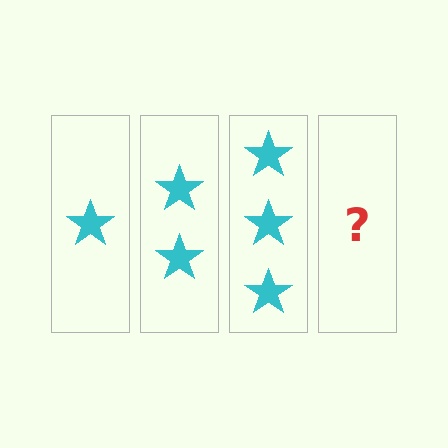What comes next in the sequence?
The next element should be 4 stars.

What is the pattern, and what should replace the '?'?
The pattern is that each step adds one more star. The '?' should be 4 stars.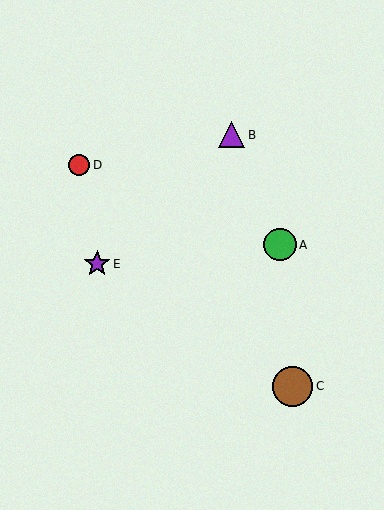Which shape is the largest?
The brown circle (labeled C) is the largest.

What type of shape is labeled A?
Shape A is a green circle.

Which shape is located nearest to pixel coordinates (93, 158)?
The red circle (labeled D) at (79, 165) is nearest to that location.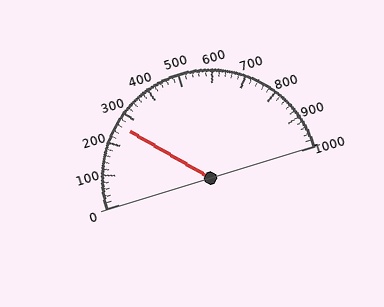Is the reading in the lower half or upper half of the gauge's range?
The reading is in the lower half of the range (0 to 1000).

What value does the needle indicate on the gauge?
The needle indicates approximately 260.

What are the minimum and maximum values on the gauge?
The gauge ranges from 0 to 1000.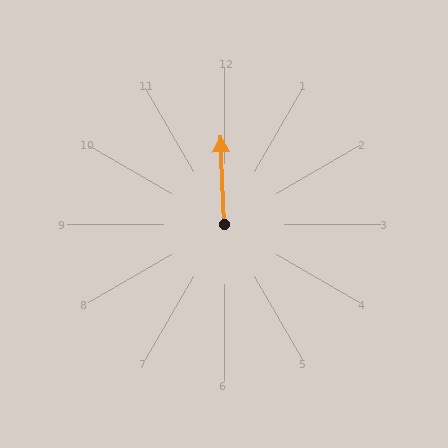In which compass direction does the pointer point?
North.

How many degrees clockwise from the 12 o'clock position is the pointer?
Approximately 358 degrees.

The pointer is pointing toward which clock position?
Roughly 12 o'clock.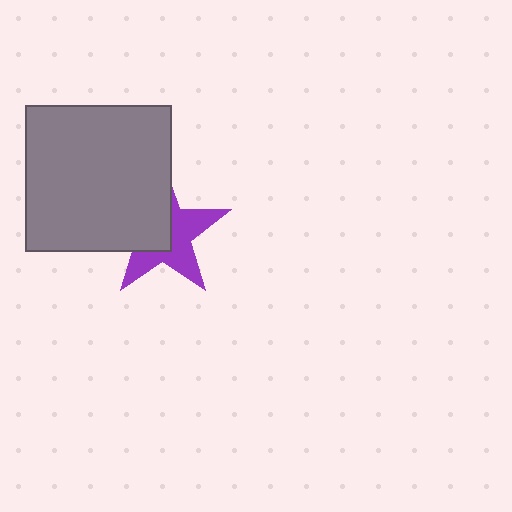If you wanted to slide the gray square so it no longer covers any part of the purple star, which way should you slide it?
Slide it toward the upper-left — that is the most direct way to separate the two shapes.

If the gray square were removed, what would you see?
You would see the complete purple star.